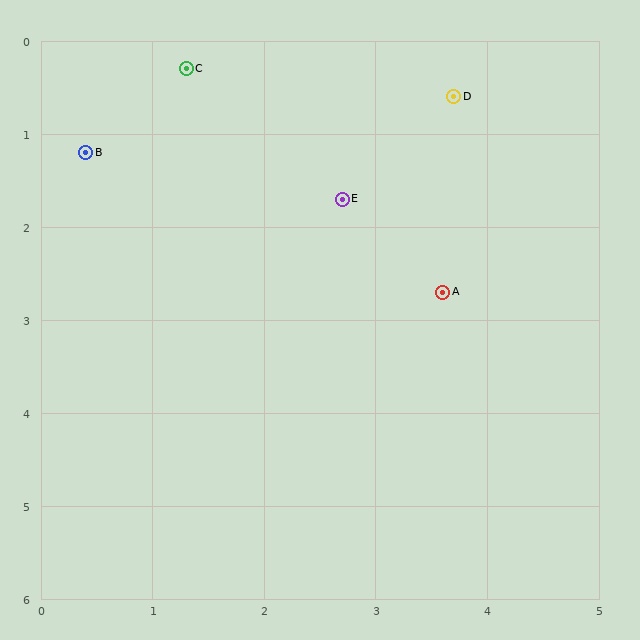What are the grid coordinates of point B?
Point B is at approximately (0.4, 1.2).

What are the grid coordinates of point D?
Point D is at approximately (3.7, 0.6).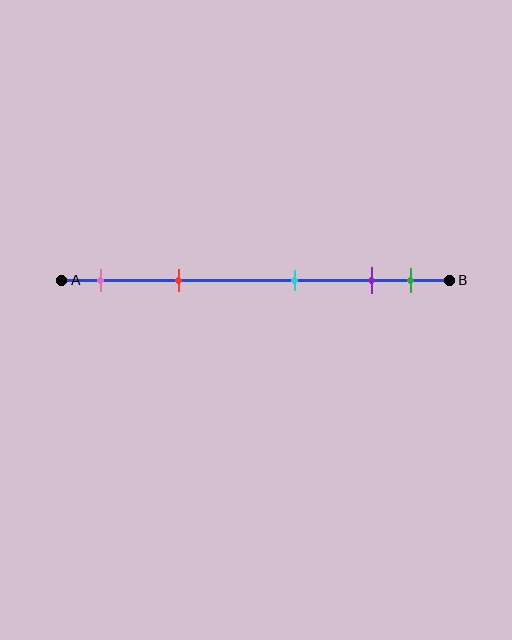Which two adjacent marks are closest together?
The purple and green marks are the closest adjacent pair.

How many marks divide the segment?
There are 5 marks dividing the segment.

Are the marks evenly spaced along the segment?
No, the marks are not evenly spaced.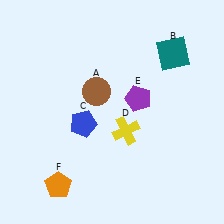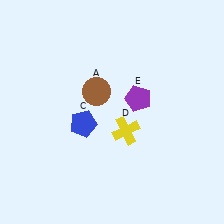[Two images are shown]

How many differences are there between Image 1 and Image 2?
There are 2 differences between the two images.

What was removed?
The orange pentagon (F), the teal square (B) were removed in Image 2.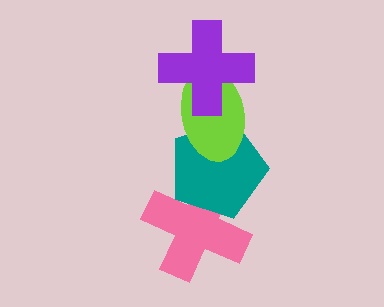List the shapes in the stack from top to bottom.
From top to bottom: the purple cross, the lime ellipse, the teal pentagon, the pink cross.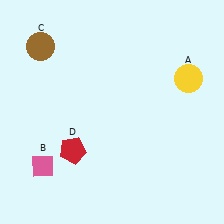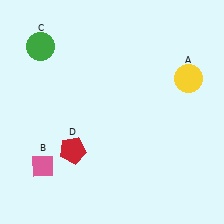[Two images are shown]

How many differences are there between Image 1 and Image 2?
There is 1 difference between the two images.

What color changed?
The circle (C) changed from brown in Image 1 to green in Image 2.